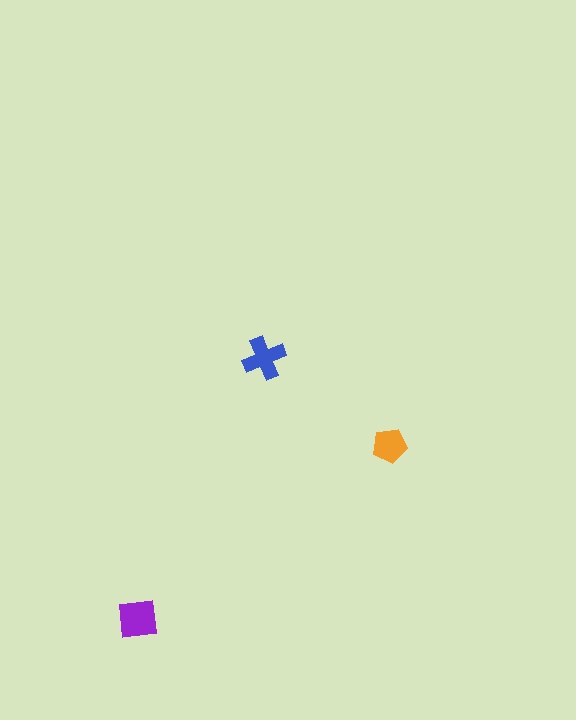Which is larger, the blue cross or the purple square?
The purple square.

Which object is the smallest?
The orange pentagon.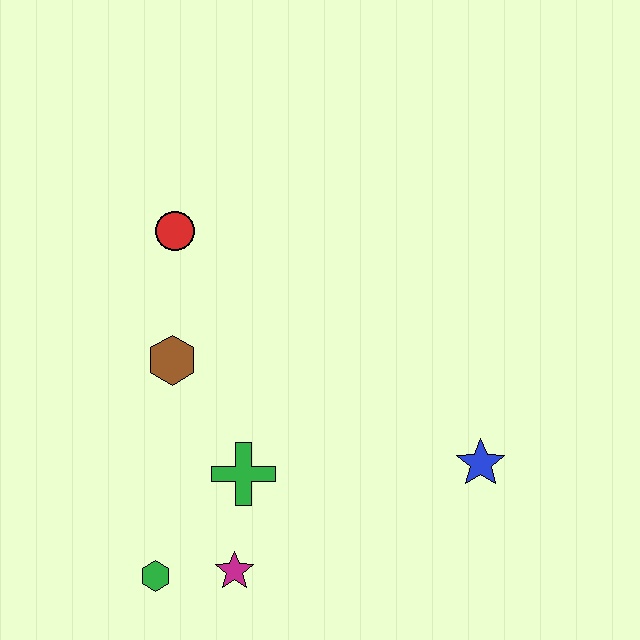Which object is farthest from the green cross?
The red circle is farthest from the green cross.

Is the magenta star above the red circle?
No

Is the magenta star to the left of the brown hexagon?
No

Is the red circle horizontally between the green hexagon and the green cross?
Yes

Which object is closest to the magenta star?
The green hexagon is closest to the magenta star.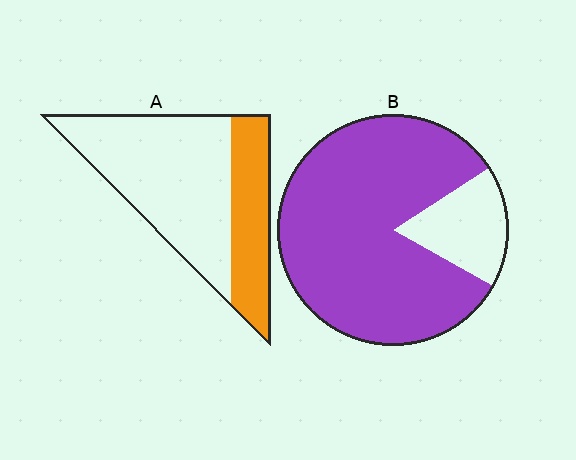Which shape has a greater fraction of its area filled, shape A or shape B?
Shape B.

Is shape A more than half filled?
No.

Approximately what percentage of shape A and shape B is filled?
A is approximately 30% and B is approximately 85%.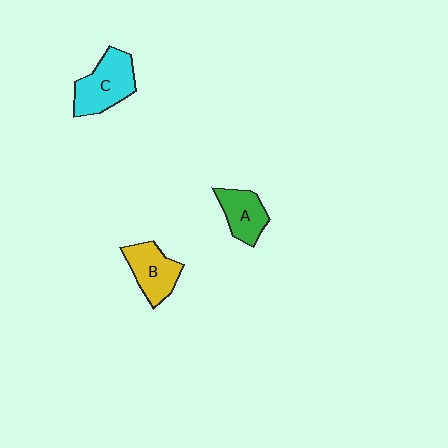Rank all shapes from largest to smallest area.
From largest to smallest: C (cyan), B (yellow), A (green).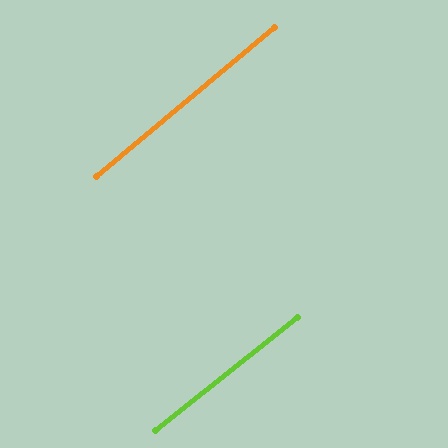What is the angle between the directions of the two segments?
Approximately 1 degree.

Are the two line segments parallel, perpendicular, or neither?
Parallel — their directions differ by only 1.4°.